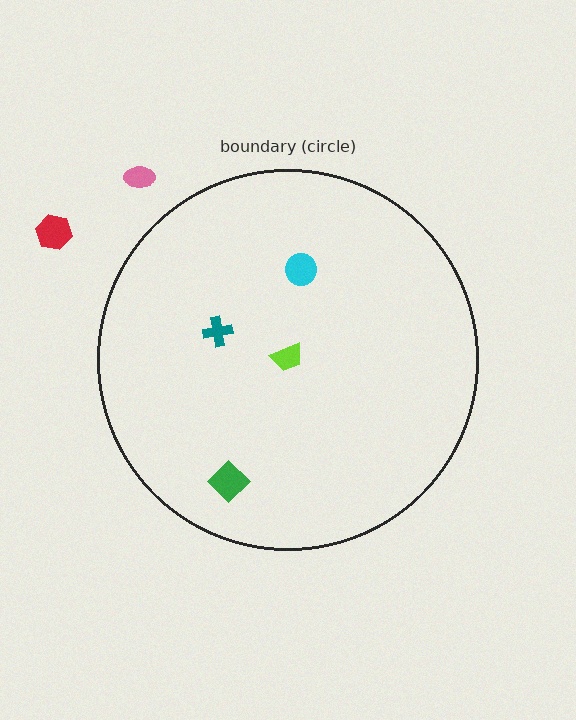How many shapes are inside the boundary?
4 inside, 2 outside.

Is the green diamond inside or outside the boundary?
Inside.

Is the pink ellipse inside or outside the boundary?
Outside.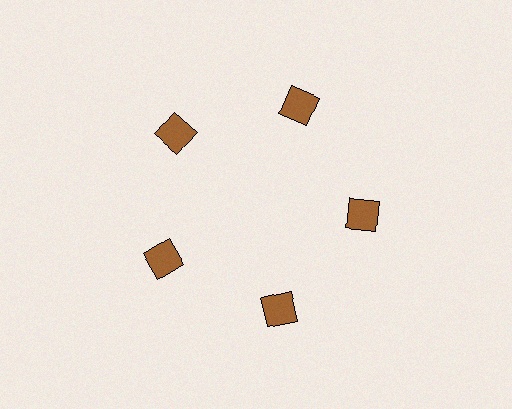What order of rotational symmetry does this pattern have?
This pattern has 5-fold rotational symmetry.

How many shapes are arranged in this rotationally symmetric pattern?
There are 5 shapes, arranged in 5 groups of 1.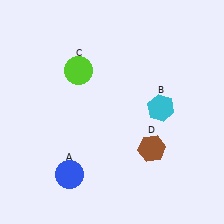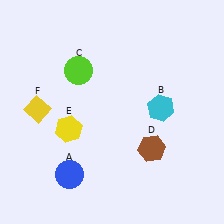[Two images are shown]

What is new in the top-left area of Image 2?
A yellow diamond (F) was added in the top-left area of Image 2.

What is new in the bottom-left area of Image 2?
A yellow hexagon (E) was added in the bottom-left area of Image 2.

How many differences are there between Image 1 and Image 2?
There are 2 differences between the two images.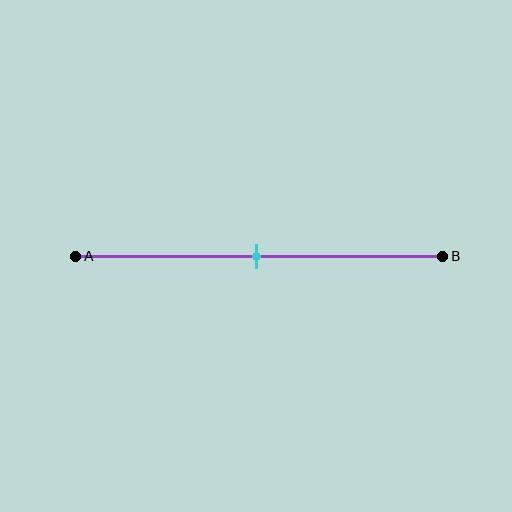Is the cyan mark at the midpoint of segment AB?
Yes, the mark is approximately at the midpoint.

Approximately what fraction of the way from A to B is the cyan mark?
The cyan mark is approximately 50% of the way from A to B.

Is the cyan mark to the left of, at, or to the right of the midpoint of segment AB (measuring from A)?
The cyan mark is approximately at the midpoint of segment AB.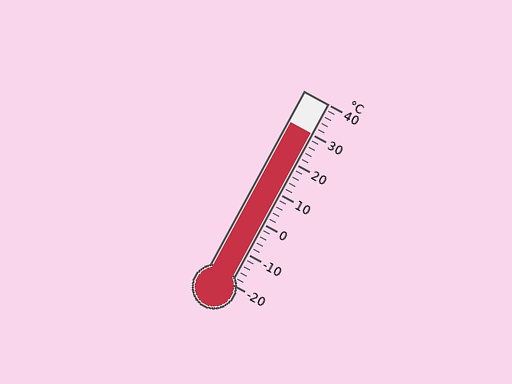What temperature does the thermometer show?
The thermometer shows approximately 30°C.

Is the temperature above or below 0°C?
The temperature is above 0°C.